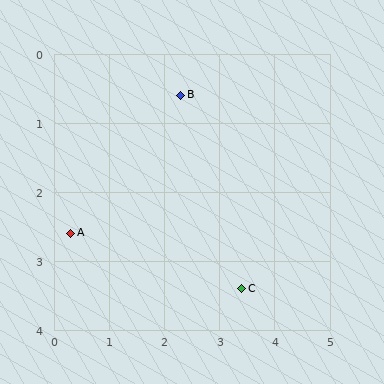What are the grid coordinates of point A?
Point A is at approximately (0.3, 2.6).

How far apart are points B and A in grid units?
Points B and A are about 2.8 grid units apart.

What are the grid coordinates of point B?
Point B is at approximately (2.3, 0.6).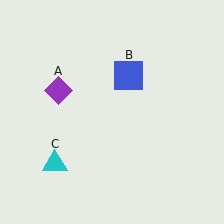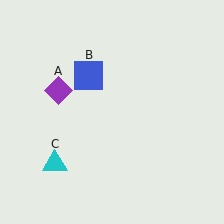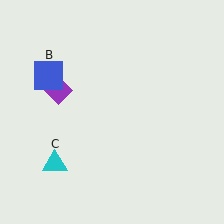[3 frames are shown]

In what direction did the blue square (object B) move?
The blue square (object B) moved left.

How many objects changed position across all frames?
1 object changed position: blue square (object B).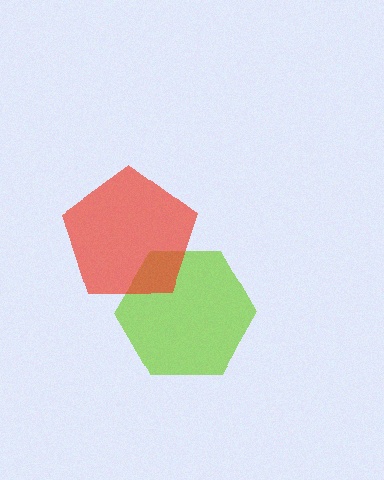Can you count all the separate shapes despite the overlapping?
Yes, there are 2 separate shapes.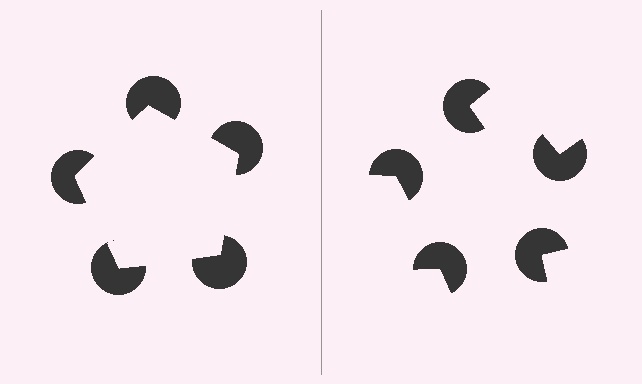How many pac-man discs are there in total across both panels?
10 — 5 on each side.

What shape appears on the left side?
An illusory pentagon.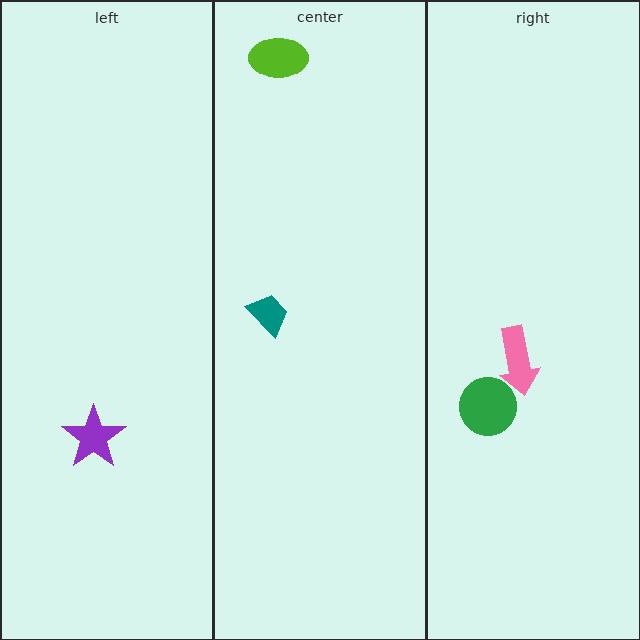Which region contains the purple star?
The left region.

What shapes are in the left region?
The purple star.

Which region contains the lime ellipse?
The center region.